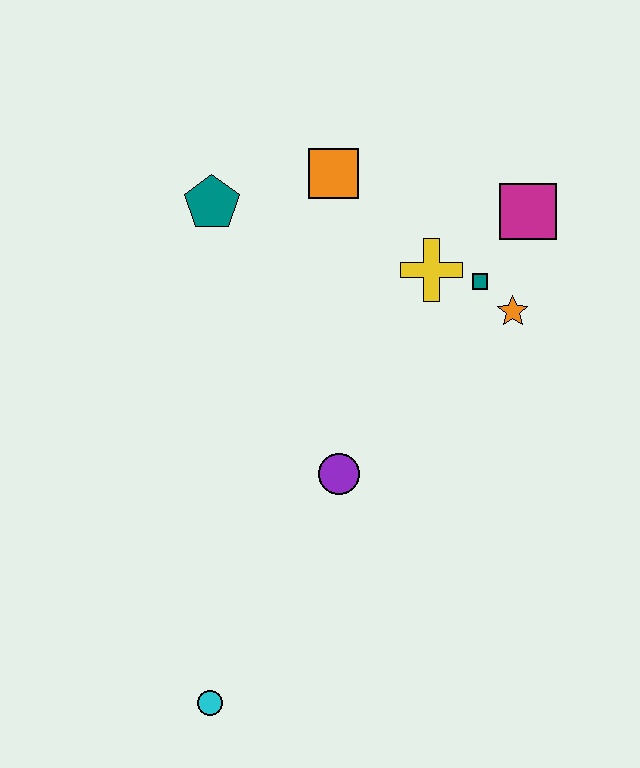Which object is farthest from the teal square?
The cyan circle is farthest from the teal square.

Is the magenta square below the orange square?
Yes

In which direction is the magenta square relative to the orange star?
The magenta square is above the orange star.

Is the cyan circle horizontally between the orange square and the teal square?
No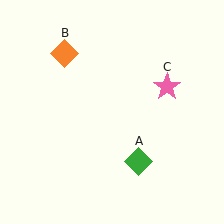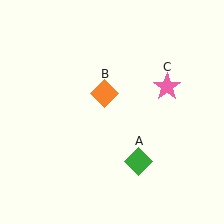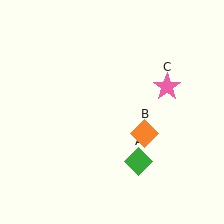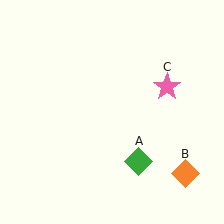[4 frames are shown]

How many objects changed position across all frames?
1 object changed position: orange diamond (object B).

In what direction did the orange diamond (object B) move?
The orange diamond (object B) moved down and to the right.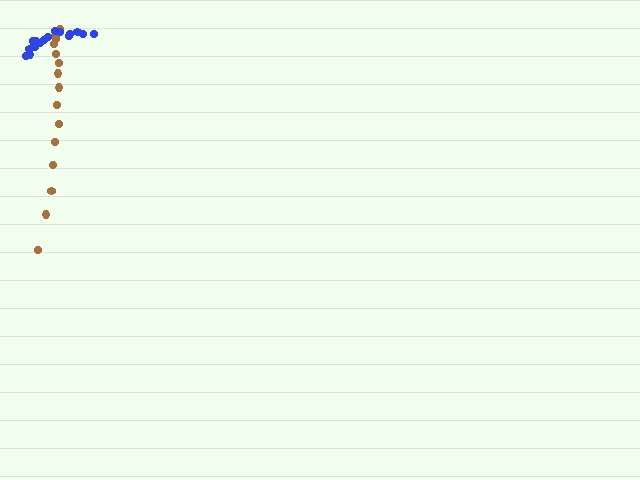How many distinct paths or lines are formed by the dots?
There are 2 distinct paths.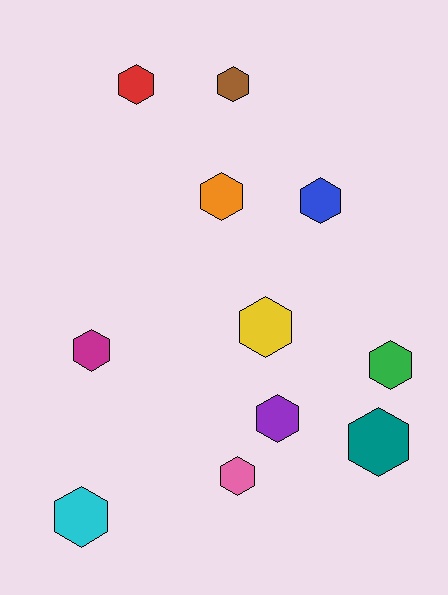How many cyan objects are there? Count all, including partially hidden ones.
There is 1 cyan object.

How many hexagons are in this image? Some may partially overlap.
There are 11 hexagons.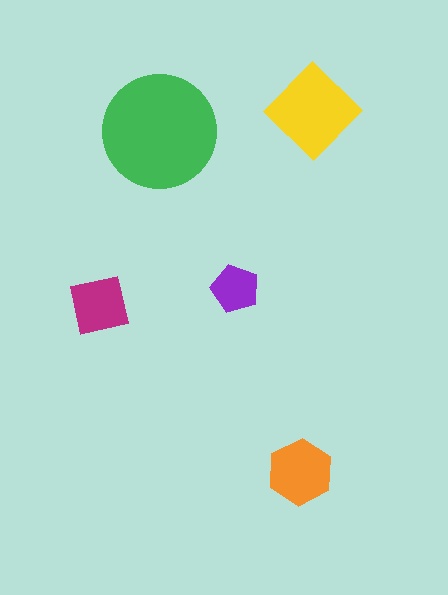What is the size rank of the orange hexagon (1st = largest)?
3rd.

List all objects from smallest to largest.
The purple pentagon, the magenta square, the orange hexagon, the yellow diamond, the green circle.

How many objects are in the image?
There are 5 objects in the image.